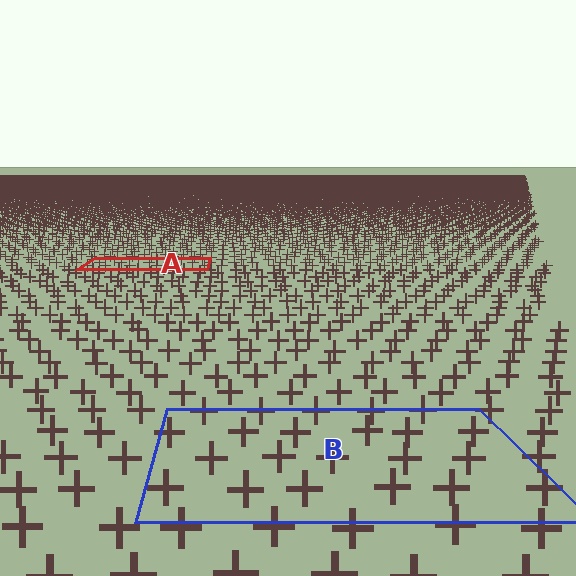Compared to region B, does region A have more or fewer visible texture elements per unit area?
Region A has more texture elements per unit area — they are packed more densely because it is farther away.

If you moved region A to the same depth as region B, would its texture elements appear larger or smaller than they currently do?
They would appear larger. At a closer depth, the same texture elements are projected at a bigger on-screen size.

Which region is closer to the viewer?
Region B is closer. The texture elements there are larger and more spread out.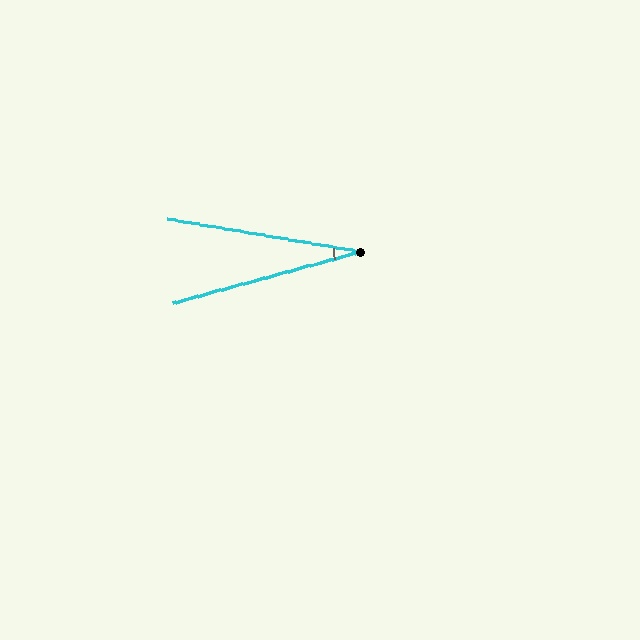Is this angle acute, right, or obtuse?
It is acute.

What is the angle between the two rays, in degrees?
Approximately 25 degrees.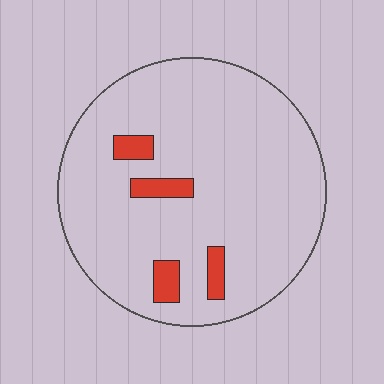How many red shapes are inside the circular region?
4.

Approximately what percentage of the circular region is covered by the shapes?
Approximately 10%.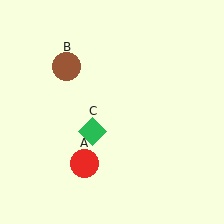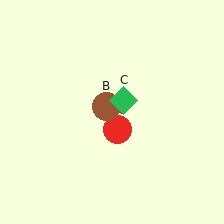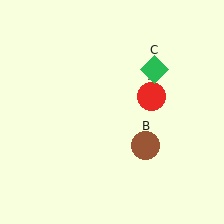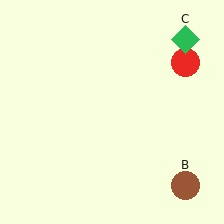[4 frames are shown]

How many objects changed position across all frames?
3 objects changed position: red circle (object A), brown circle (object B), green diamond (object C).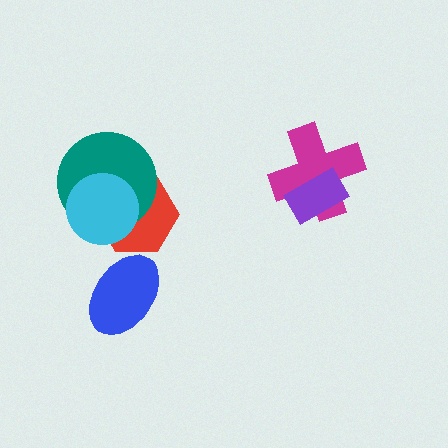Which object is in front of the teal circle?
The cyan circle is in front of the teal circle.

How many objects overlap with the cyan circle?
2 objects overlap with the cyan circle.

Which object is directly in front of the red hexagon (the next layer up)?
The teal circle is directly in front of the red hexagon.